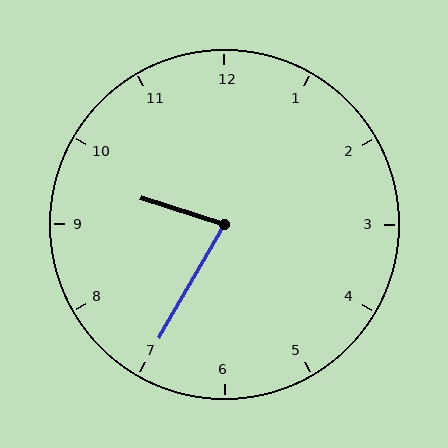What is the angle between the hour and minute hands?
Approximately 78 degrees.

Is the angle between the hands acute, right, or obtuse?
It is acute.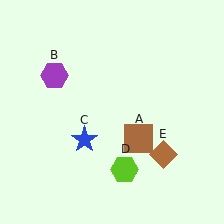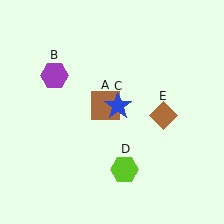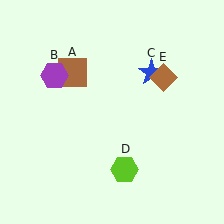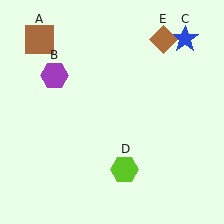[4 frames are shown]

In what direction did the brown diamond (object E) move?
The brown diamond (object E) moved up.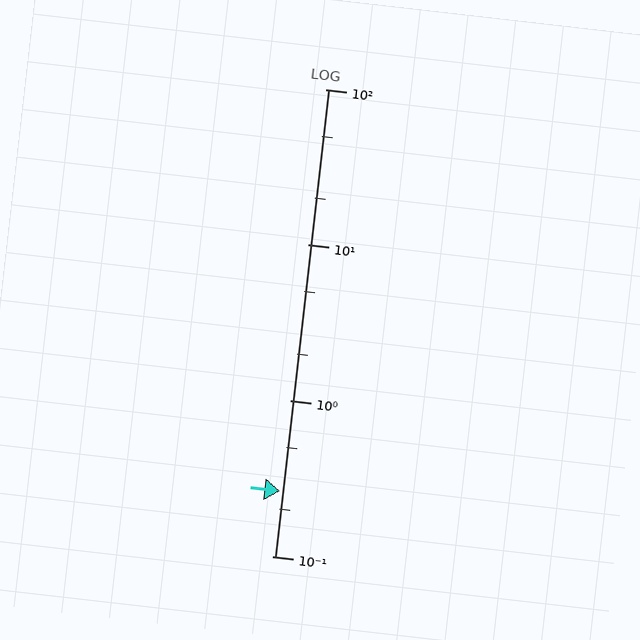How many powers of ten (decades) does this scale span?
The scale spans 3 decades, from 0.1 to 100.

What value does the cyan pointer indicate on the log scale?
The pointer indicates approximately 0.26.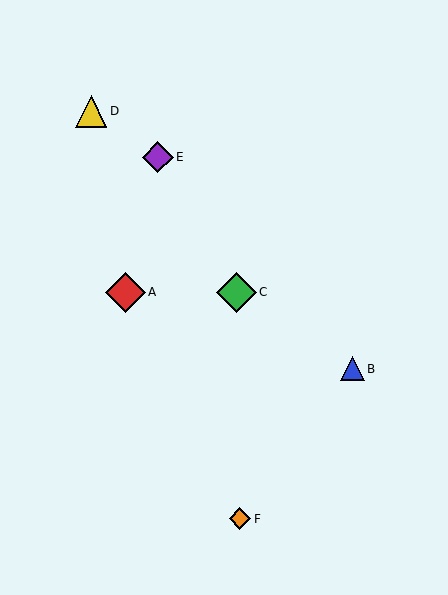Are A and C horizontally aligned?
Yes, both are at y≈292.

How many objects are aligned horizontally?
2 objects (A, C) are aligned horizontally.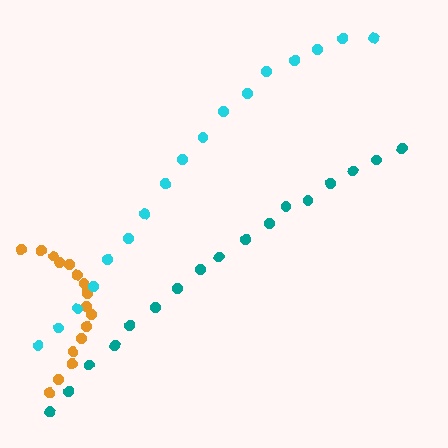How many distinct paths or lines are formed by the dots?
There are 3 distinct paths.